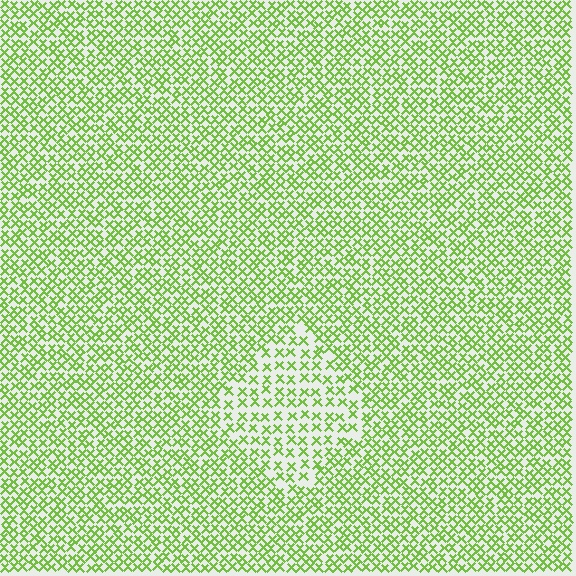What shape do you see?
I see a diamond.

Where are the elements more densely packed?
The elements are more densely packed outside the diamond boundary.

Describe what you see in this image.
The image contains small lime elements arranged at two different densities. A diamond-shaped region is visible where the elements are less densely packed than the surrounding area.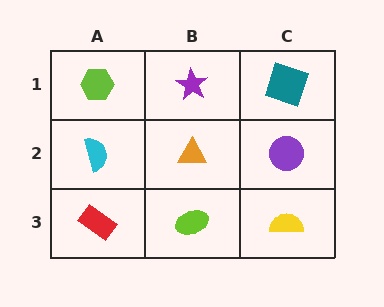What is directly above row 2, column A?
A lime hexagon.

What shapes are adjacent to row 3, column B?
An orange triangle (row 2, column B), a red rectangle (row 3, column A), a yellow semicircle (row 3, column C).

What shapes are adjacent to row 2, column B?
A purple star (row 1, column B), a lime ellipse (row 3, column B), a cyan semicircle (row 2, column A), a purple circle (row 2, column C).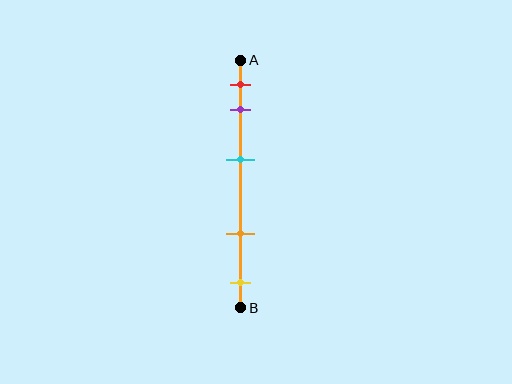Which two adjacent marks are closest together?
The red and purple marks are the closest adjacent pair.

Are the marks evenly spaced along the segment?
No, the marks are not evenly spaced.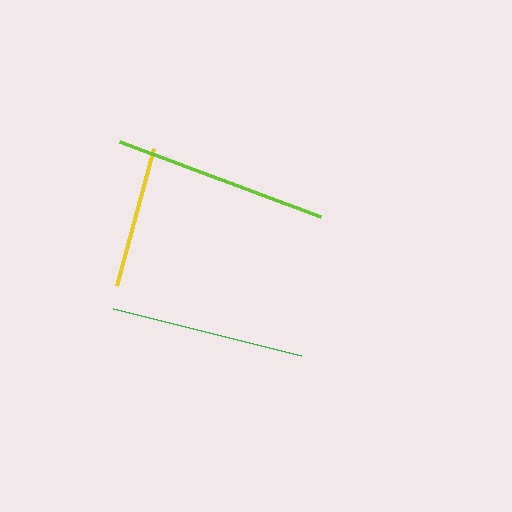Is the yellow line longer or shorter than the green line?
The green line is longer than the yellow line.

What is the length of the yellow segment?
The yellow segment is approximately 142 pixels long.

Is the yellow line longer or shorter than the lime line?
The lime line is longer than the yellow line.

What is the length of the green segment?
The green segment is approximately 194 pixels long.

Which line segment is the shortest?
The yellow line is the shortest at approximately 142 pixels.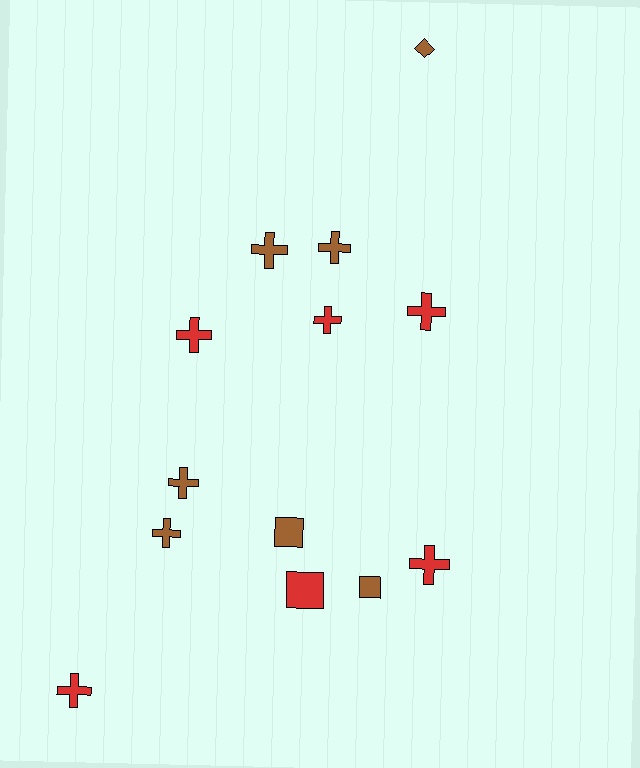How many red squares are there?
There is 1 red square.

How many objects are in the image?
There are 13 objects.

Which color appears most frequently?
Brown, with 7 objects.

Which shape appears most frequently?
Cross, with 9 objects.